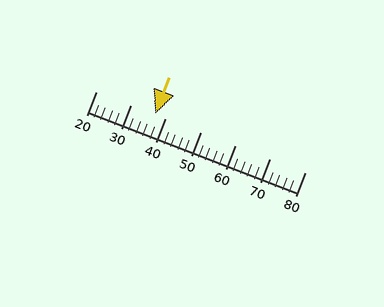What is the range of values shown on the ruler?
The ruler shows values from 20 to 80.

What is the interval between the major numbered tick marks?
The major tick marks are spaced 10 units apart.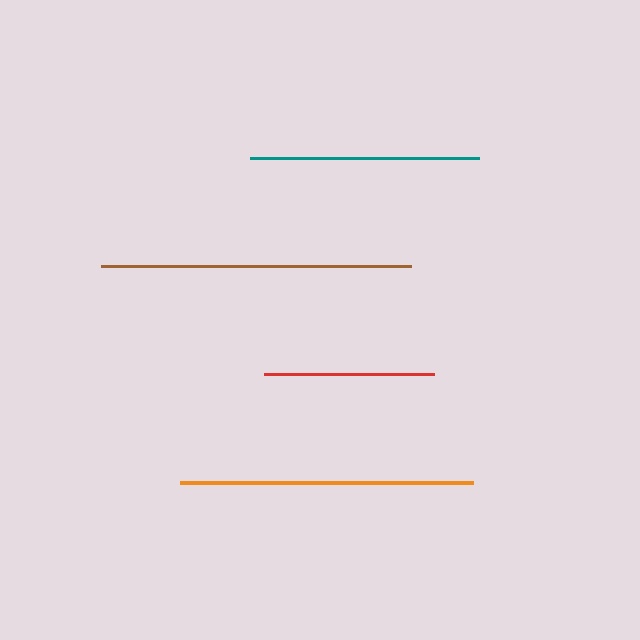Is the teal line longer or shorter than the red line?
The teal line is longer than the red line.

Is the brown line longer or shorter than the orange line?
The brown line is longer than the orange line.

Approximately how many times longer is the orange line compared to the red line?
The orange line is approximately 1.7 times the length of the red line.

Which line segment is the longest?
The brown line is the longest at approximately 310 pixels.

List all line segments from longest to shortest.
From longest to shortest: brown, orange, teal, red.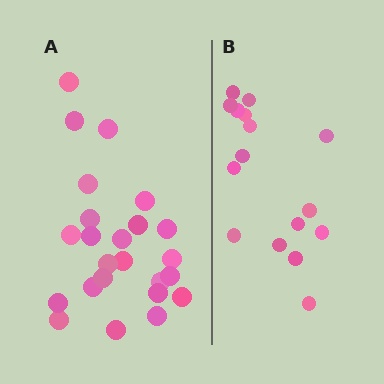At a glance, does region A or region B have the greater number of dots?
Region A (the left region) has more dots.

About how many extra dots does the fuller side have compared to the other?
Region A has roughly 8 or so more dots than region B.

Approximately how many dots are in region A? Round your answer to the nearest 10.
About 20 dots. (The exact count is 24, which rounds to 20.)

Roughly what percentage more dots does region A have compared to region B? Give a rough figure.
About 50% more.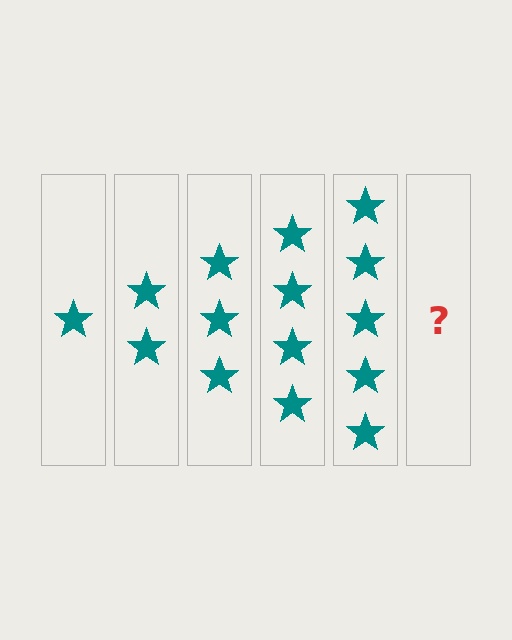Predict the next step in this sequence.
The next step is 6 stars.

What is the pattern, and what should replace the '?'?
The pattern is that each step adds one more star. The '?' should be 6 stars.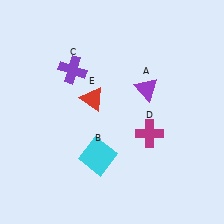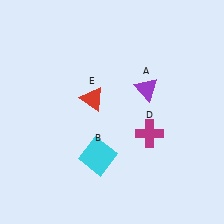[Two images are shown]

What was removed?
The purple cross (C) was removed in Image 2.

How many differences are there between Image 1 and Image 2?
There is 1 difference between the two images.